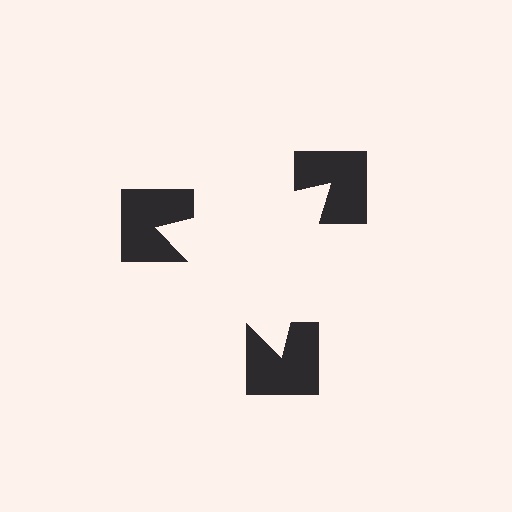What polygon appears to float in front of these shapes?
An illusory triangle — its edges are inferred from the aligned wedge cuts in the notched squares, not physically drawn.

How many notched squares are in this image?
There are 3 — one at each vertex of the illusory triangle.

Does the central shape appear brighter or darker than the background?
It typically appears slightly brighter than the background, even though no actual brightness change is drawn.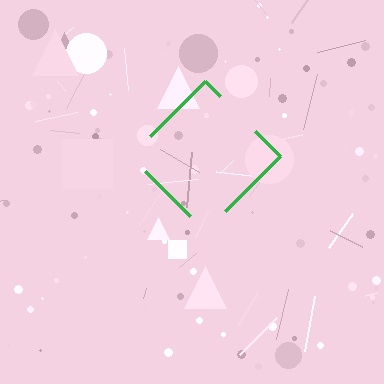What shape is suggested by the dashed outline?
The dashed outline suggests a diamond.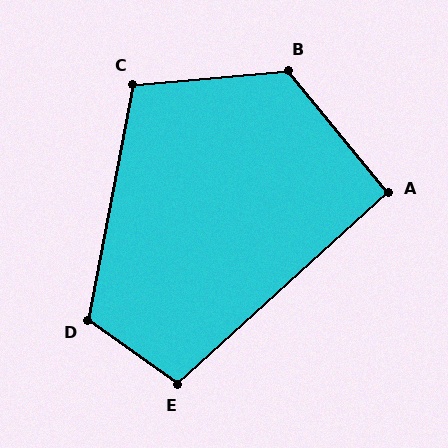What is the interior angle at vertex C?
Approximately 106 degrees (obtuse).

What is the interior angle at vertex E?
Approximately 102 degrees (obtuse).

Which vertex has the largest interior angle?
B, at approximately 124 degrees.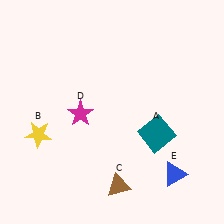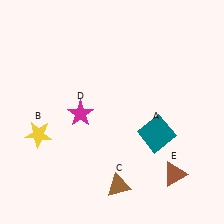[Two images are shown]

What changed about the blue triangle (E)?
In Image 1, E is blue. In Image 2, it changed to brown.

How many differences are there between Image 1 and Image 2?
There is 1 difference between the two images.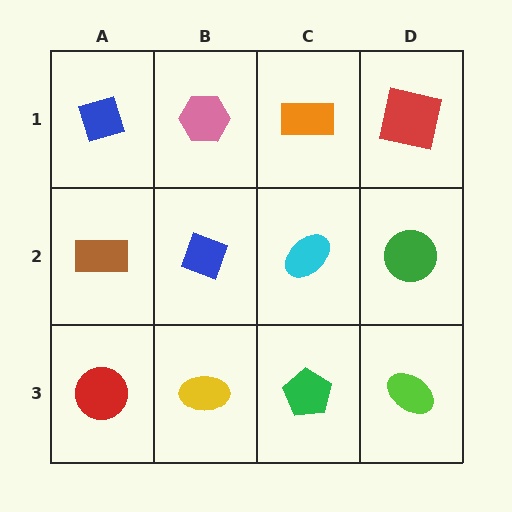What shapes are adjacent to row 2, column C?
An orange rectangle (row 1, column C), a green pentagon (row 3, column C), a blue diamond (row 2, column B), a green circle (row 2, column D).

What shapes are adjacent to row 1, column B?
A blue diamond (row 2, column B), a blue diamond (row 1, column A), an orange rectangle (row 1, column C).